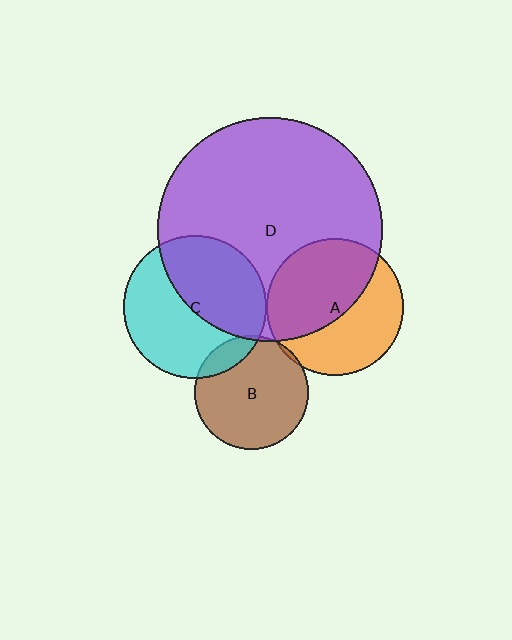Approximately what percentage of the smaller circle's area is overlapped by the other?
Approximately 45%.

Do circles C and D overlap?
Yes.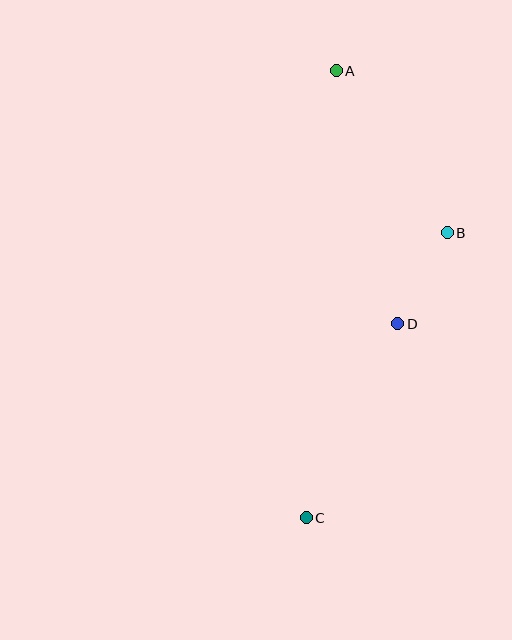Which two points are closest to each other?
Points B and D are closest to each other.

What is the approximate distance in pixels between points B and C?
The distance between B and C is approximately 318 pixels.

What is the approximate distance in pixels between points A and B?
The distance between A and B is approximately 196 pixels.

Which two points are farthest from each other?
Points A and C are farthest from each other.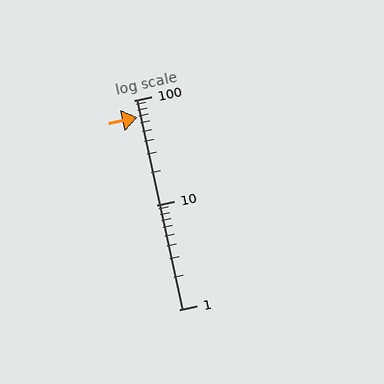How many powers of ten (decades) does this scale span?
The scale spans 2 decades, from 1 to 100.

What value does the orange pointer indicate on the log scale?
The pointer indicates approximately 68.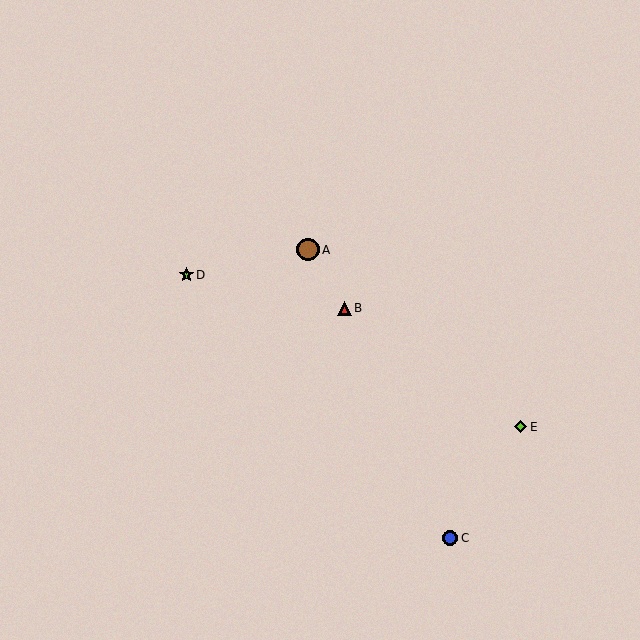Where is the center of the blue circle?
The center of the blue circle is at (450, 538).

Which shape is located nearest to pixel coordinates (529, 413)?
The lime diamond (labeled E) at (521, 427) is nearest to that location.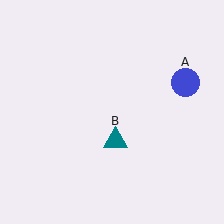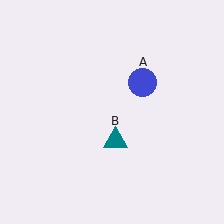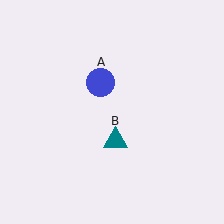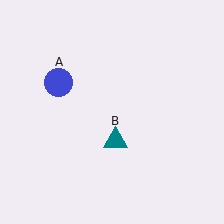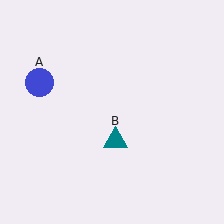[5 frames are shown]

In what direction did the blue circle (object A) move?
The blue circle (object A) moved left.